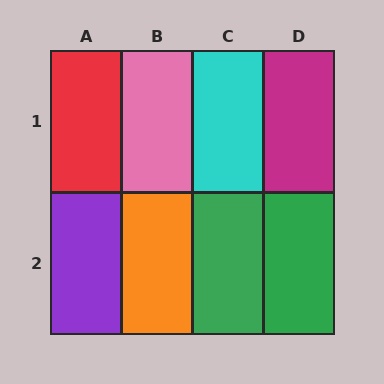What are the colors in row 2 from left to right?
Purple, orange, green, green.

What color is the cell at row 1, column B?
Pink.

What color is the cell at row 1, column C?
Cyan.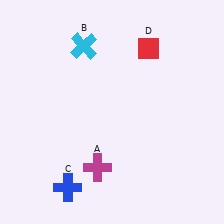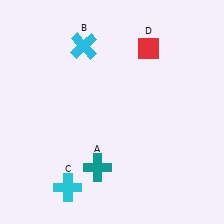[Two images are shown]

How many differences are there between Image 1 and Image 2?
There are 2 differences between the two images.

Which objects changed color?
A changed from magenta to teal. C changed from blue to cyan.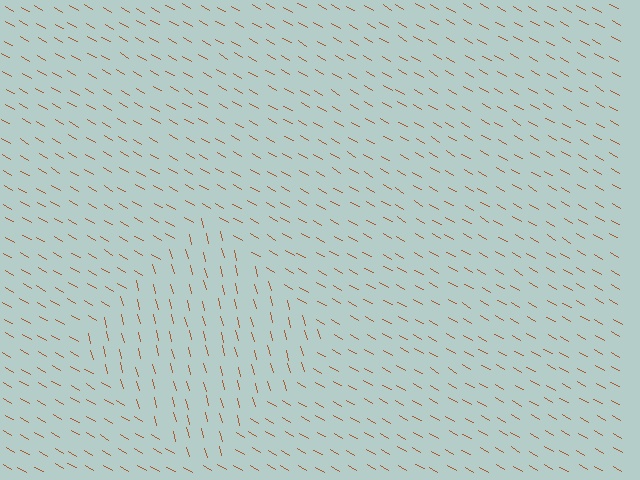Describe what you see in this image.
The image is filled with small brown line segments. A diamond region in the image has lines oriented differently from the surrounding lines, creating a visible texture boundary.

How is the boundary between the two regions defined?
The boundary is defined purely by a change in line orientation (approximately 45 degrees difference). All lines are the same color and thickness.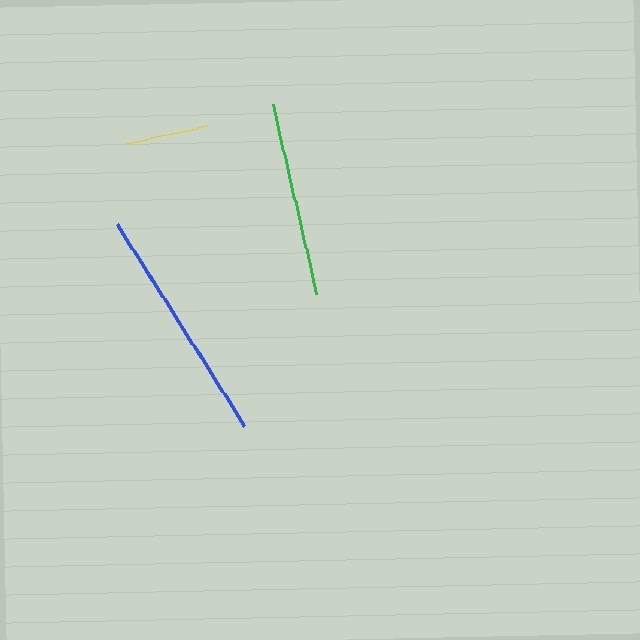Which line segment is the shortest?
The yellow line is the shortest at approximately 82 pixels.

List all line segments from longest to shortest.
From longest to shortest: blue, green, yellow.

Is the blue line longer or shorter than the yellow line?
The blue line is longer than the yellow line.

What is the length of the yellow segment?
The yellow segment is approximately 82 pixels long.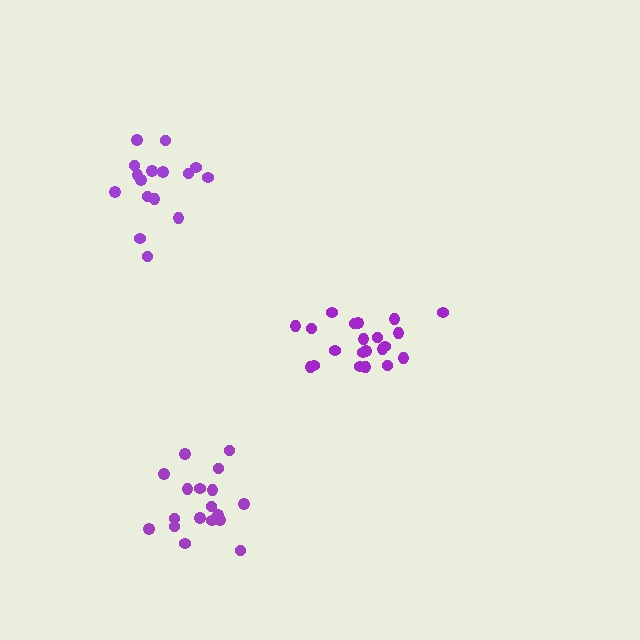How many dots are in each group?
Group 1: 21 dots, Group 2: 16 dots, Group 3: 18 dots (55 total).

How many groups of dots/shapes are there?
There are 3 groups.